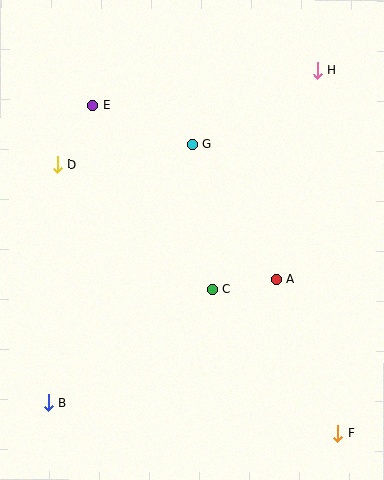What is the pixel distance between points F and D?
The distance between F and D is 388 pixels.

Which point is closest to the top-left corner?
Point E is closest to the top-left corner.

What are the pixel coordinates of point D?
Point D is at (58, 165).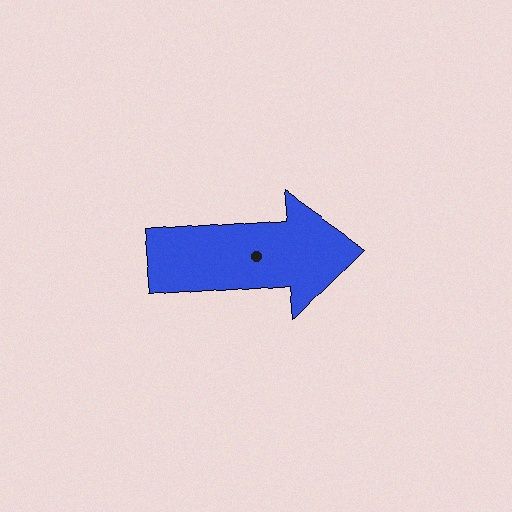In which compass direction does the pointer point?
East.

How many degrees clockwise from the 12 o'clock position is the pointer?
Approximately 85 degrees.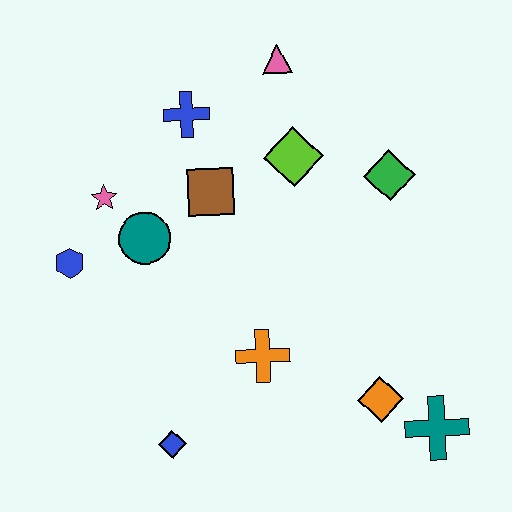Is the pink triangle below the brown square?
No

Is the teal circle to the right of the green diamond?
No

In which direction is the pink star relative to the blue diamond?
The pink star is above the blue diamond.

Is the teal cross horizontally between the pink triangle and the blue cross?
No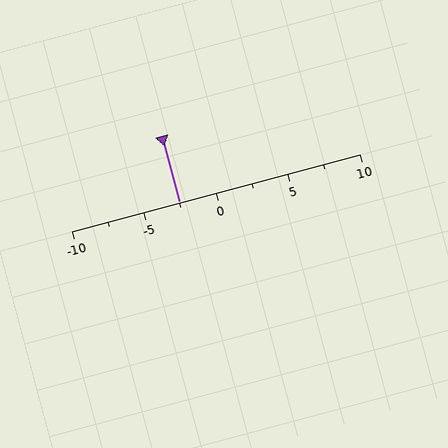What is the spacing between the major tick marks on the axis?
The major ticks are spaced 5 apart.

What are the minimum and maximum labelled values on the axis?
The axis runs from -10 to 10.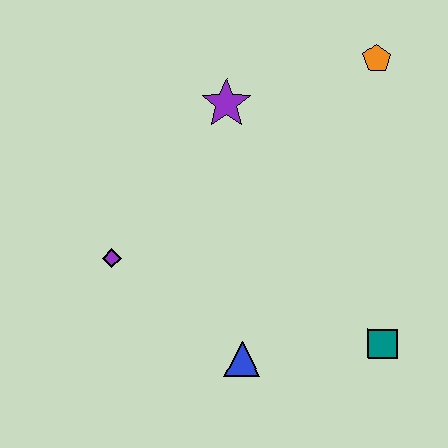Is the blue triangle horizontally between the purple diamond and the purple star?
No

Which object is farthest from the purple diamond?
The orange pentagon is farthest from the purple diamond.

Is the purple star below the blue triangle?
No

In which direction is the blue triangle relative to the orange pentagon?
The blue triangle is below the orange pentagon.